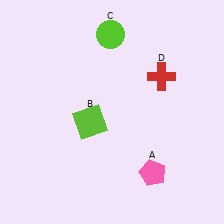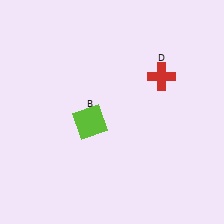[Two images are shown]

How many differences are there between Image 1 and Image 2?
There are 2 differences between the two images.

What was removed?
The lime circle (C), the pink pentagon (A) were removed in Image 2.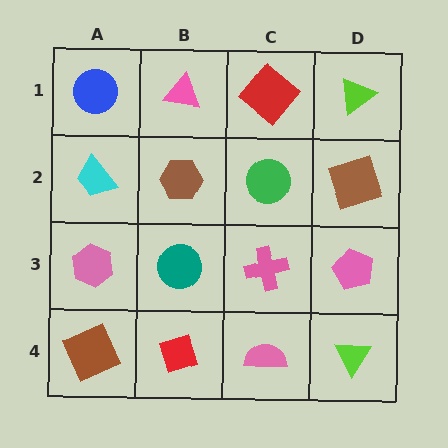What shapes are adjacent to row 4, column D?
A pink pentagon (row 3, column D), a pink semicircle (row 4, column C).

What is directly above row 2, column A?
A blue circle.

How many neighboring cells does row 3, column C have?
4.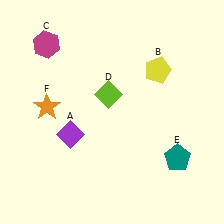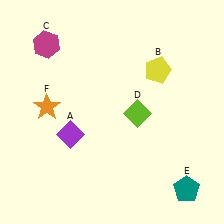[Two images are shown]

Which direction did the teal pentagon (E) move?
The teal pentagon (E) moved down.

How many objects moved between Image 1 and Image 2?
2 objects moved between the two images.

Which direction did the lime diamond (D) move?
The lime diamond (D) moved right.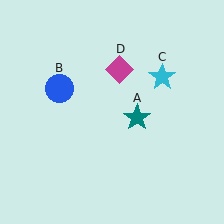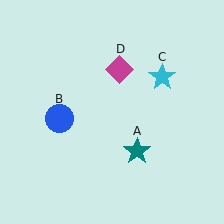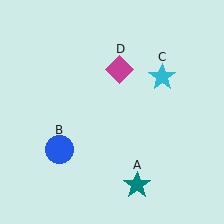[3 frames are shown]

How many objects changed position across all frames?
2 objects changed position: teal star (object A), blue circle (object B).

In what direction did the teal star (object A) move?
The teal star (object A) moved down.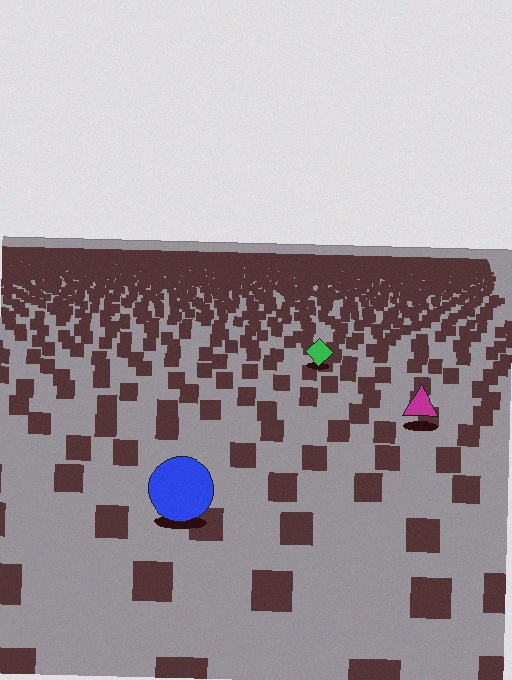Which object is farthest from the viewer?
The green diamond is farthest from the viewer. It appears smaller and the ground texture around it is denser.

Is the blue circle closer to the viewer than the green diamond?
Yes. The blue circle is closer — you can tell from the texture gradient: the ground texture is coarser near it.